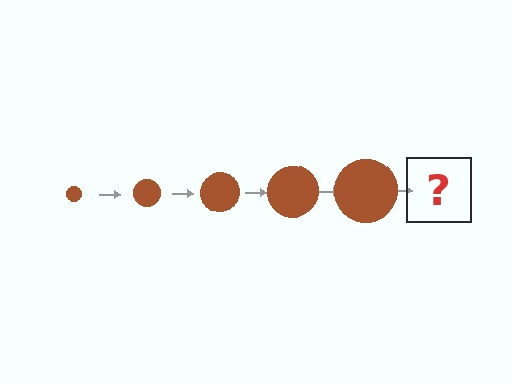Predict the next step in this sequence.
The next step is a brown circle, larger than the previous one.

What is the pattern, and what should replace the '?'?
The pattern is that the circle gets progressively larger each step. The '?' should be a brown circle, larger than the previous one.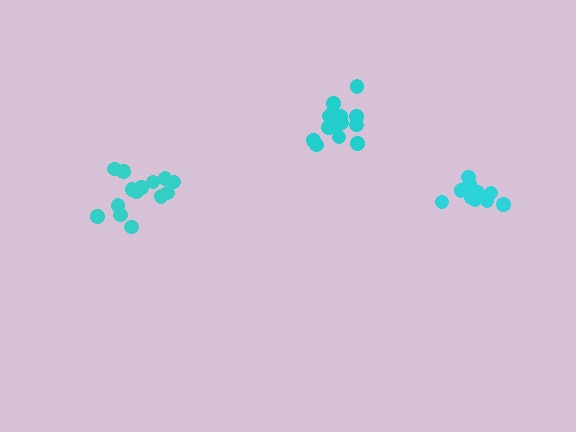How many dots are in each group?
Group 1: 11 dots, Group 2: 14 dots, Group 3: 15 dots (40 total).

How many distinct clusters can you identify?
There are 3 distinct clusters.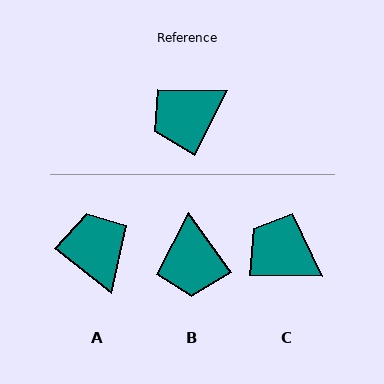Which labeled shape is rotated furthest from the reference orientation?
A, about 102 degrees away.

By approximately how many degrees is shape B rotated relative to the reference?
Approximately 62 degrees counter-clockwise.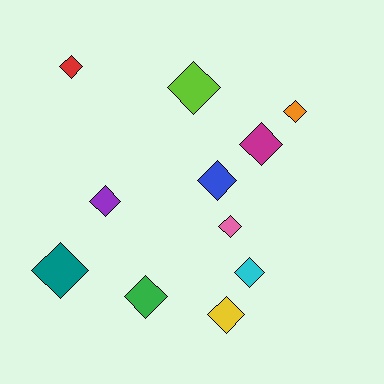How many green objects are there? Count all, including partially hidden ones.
There is 1 green object.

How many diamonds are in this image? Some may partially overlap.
There are 11 diamonds.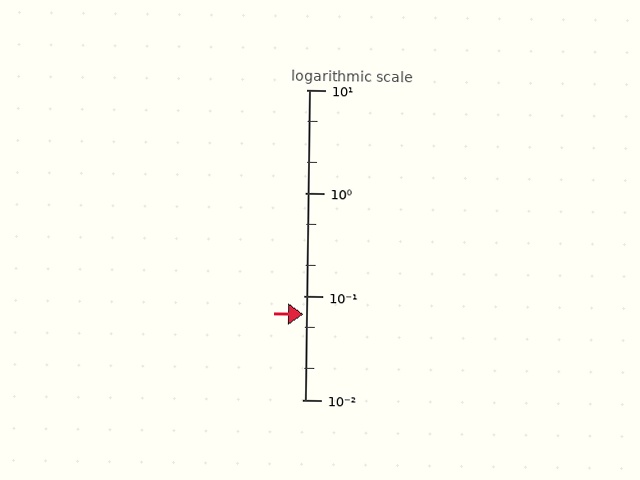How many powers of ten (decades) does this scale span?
The scale spans 3 decades, from 0.01 to 10.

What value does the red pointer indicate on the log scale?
The pointer indicates approximately 0.067.